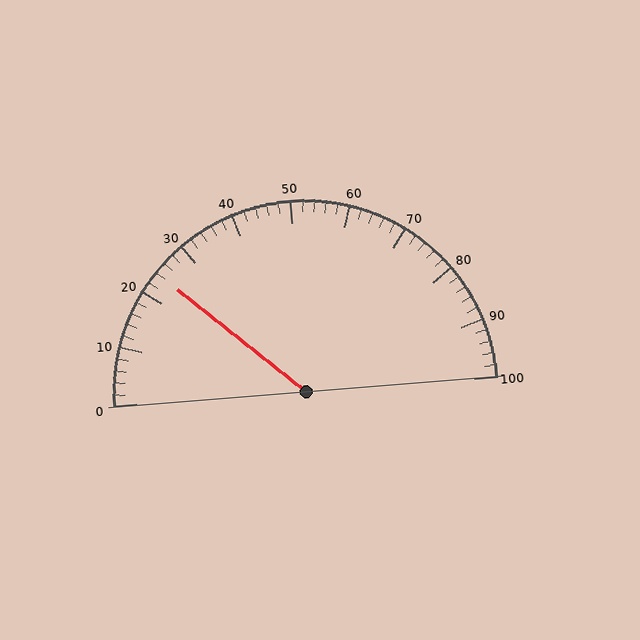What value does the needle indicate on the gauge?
The needle indicates approximately 24.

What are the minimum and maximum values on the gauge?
The gauge ranges from 0 to 100.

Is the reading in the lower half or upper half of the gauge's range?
The reading is in the lower half of the range (0 to 100).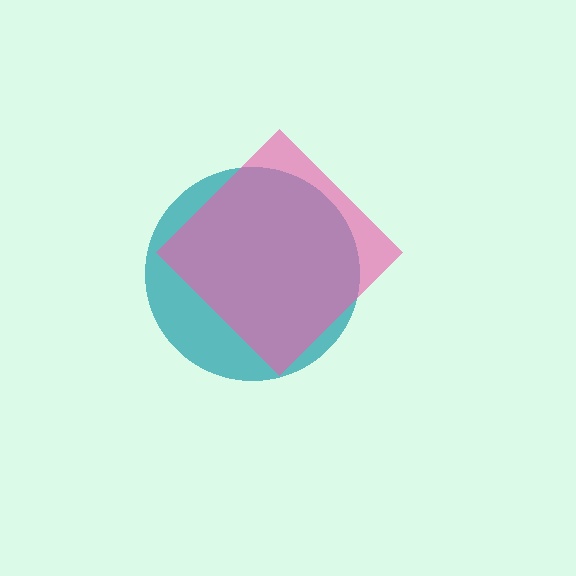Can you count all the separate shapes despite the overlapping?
Yes, there are 2 separate shapes.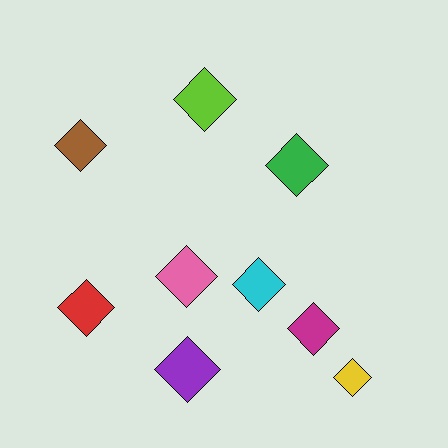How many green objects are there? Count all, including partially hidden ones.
There is 1 green object.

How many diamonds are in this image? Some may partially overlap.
There are 9 diamonds.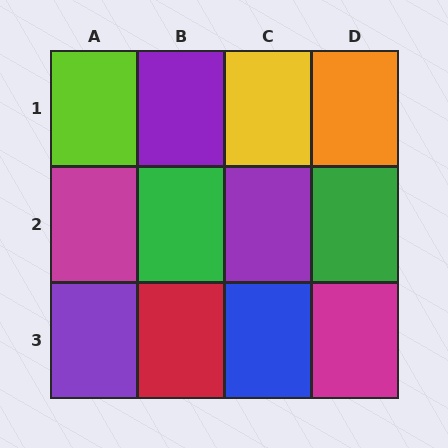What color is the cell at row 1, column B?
Purple.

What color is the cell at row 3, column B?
Red.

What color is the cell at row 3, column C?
Blue.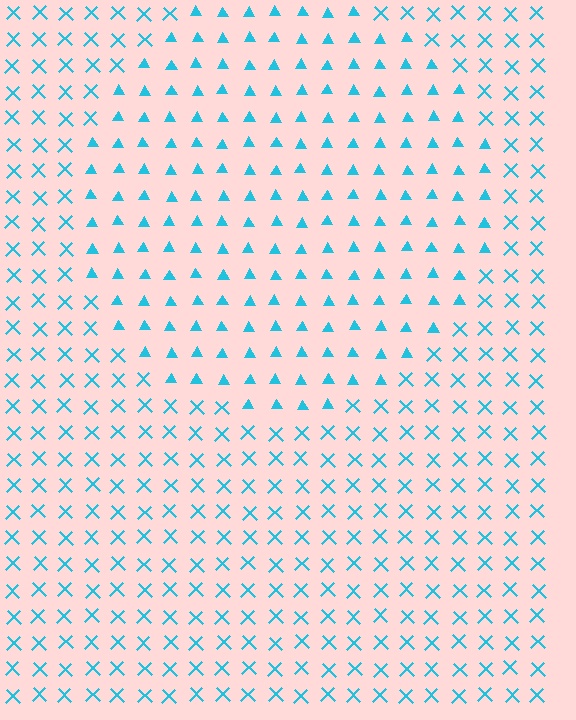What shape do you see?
I see a circle.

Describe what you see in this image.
The image is filled with small cyan elements arranged in a uniform grid. A circle-shaped region contains triangles, while the surrounding area contains X marks. The boundary is defined purely by the change in element shape.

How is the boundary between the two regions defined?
The boundary is defined by a change in element shape: triangles inside vs. X marks outside. All elements share the same color and spacing.